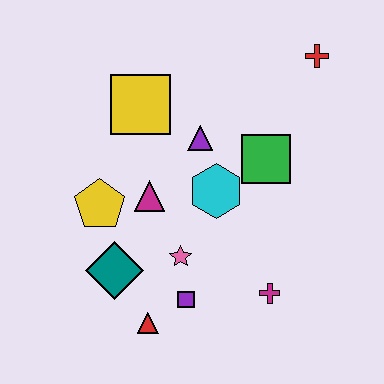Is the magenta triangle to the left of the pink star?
Yes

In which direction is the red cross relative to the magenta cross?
The red cross is above the magenta cross.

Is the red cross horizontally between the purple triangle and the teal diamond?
No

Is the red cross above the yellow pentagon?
Yes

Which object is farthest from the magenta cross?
The red cross is farthest from the magenta cross.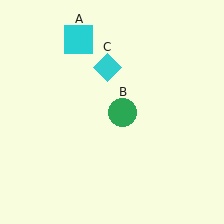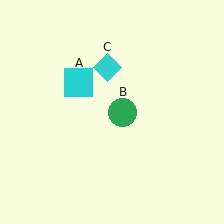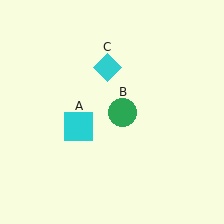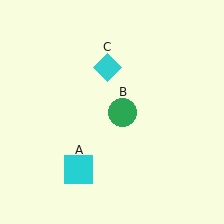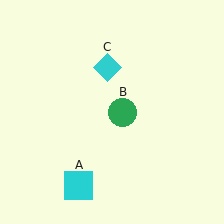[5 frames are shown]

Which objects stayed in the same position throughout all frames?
Green circle (object B) and cyan diamond (object C) remained stationary.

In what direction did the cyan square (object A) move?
The cyan square (object A) moved down.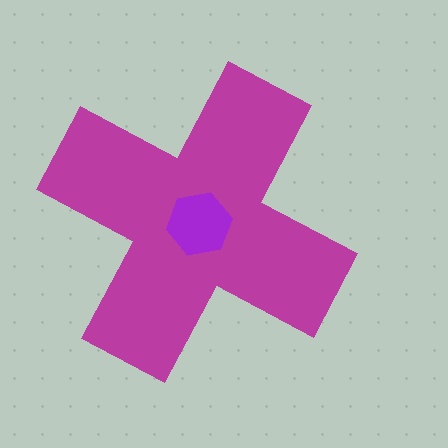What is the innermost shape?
The purple hexagon.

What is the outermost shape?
The magenta cross.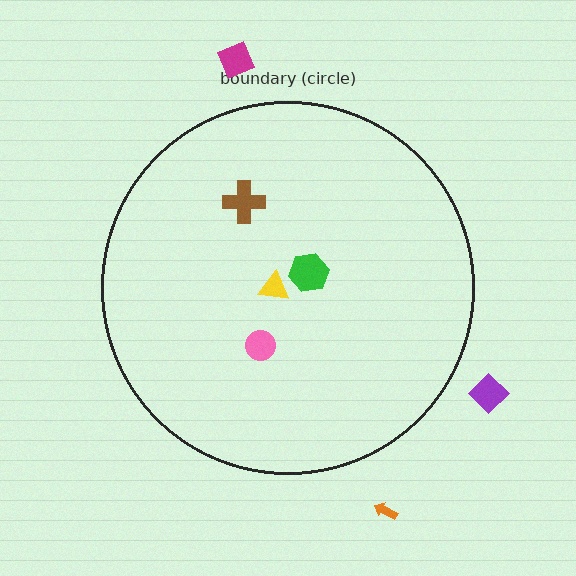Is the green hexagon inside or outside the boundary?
Inside.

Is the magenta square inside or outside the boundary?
Outside.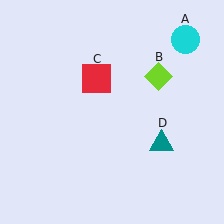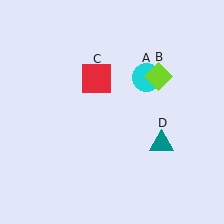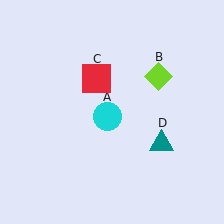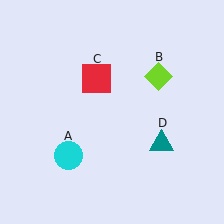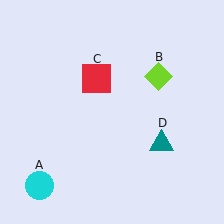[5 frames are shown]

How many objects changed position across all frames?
1 object changed position: cyan circle (object A).